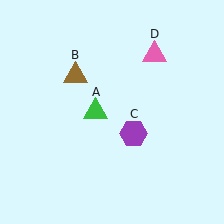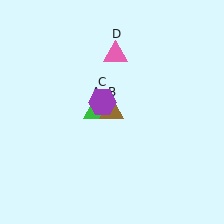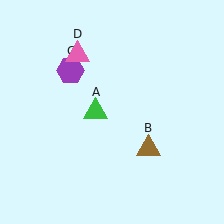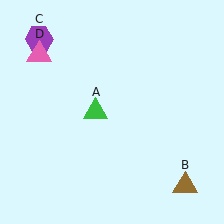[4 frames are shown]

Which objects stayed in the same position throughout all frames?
Green triangle (object A) remained stationary.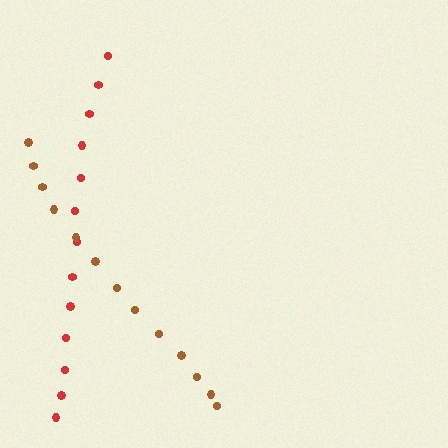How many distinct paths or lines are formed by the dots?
There are 2 distinct paths.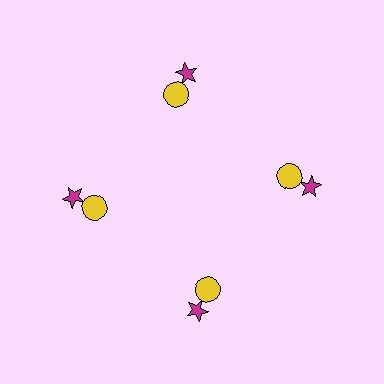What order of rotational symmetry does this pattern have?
This pattern has 4-fold rotational symmetry.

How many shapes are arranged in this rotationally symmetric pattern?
There are 8 shapes, arranged in 4 groups of 2.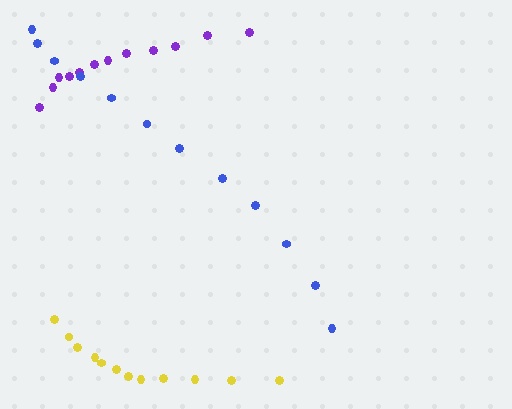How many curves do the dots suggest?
There are 3 distinct paths.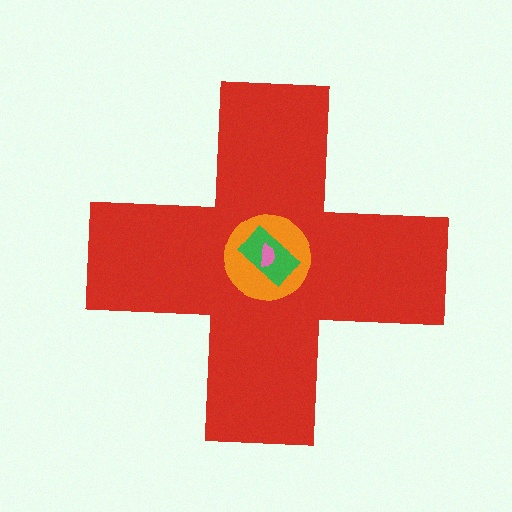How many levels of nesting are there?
4.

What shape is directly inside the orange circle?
The green rectangle.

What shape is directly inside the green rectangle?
The pink semicircle.